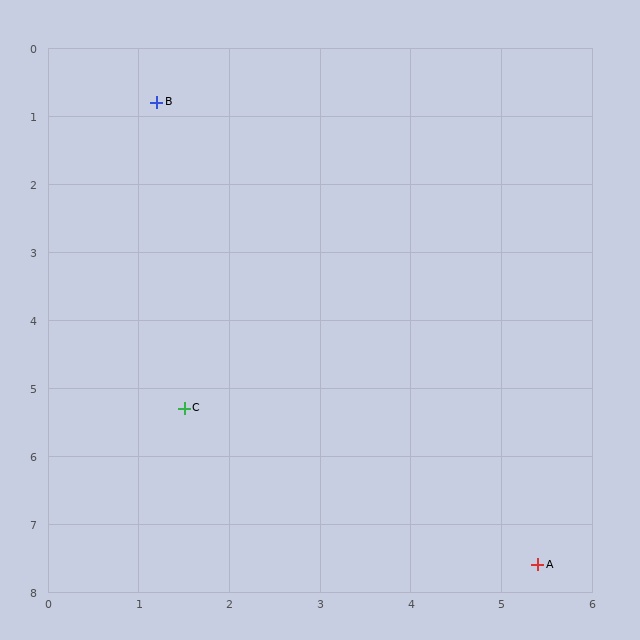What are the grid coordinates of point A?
Point A is at approximately (5.4, 7.6).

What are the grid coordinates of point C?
Point C is at approximately (1.5, 5.3).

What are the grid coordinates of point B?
Point B is at approximately (1.2, 0.8).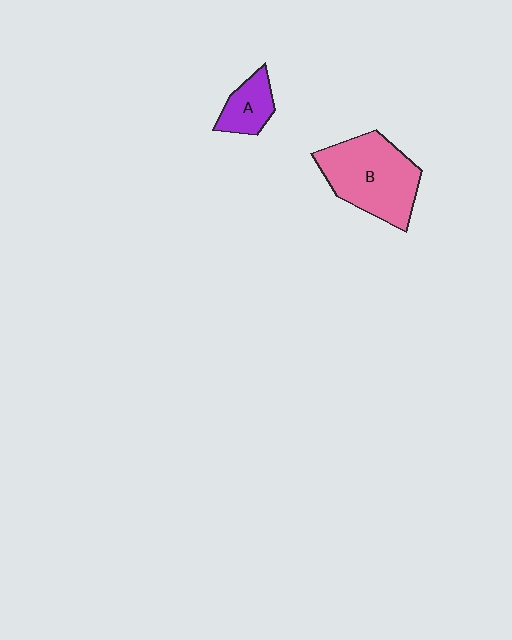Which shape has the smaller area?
Shape A (purple).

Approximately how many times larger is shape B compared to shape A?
Approximately 2.5 times.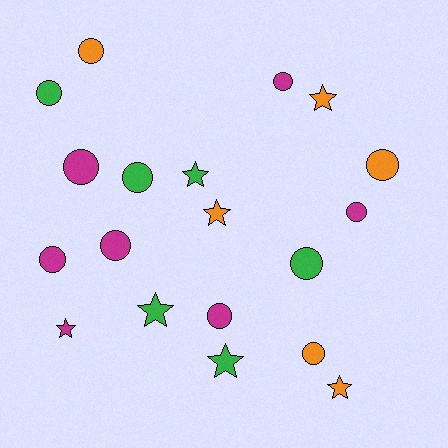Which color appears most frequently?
Magenta, with 7 objects.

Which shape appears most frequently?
Circle, with 12 objects.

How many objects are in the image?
There are 19 objects.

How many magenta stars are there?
There is 1 magenta star.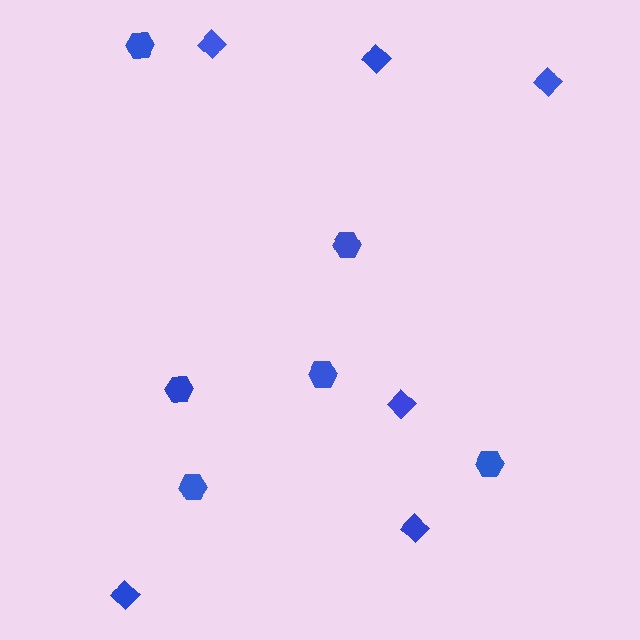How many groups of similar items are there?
There are 2 groups: one group of hexagons (6) and one group of diamonds (6).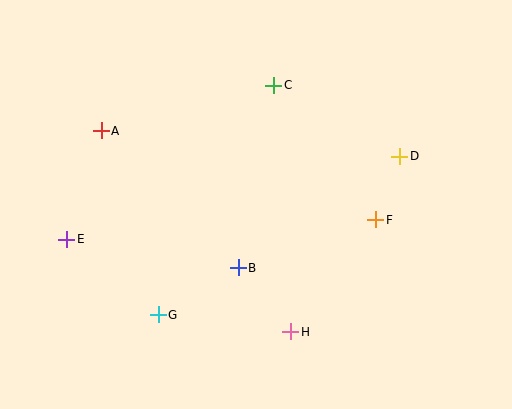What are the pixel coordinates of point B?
Point B is at (238, 268).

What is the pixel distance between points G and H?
The distance between G and H is 134 pixels.